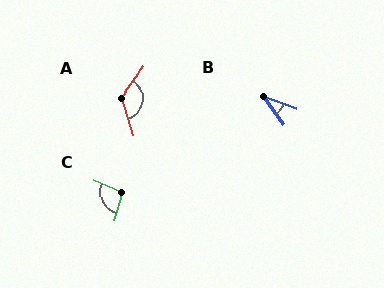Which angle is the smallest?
B, at approximately 33 degrees.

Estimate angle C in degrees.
Approximately 96 degrees.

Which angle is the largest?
A, at approximately 127 degrees.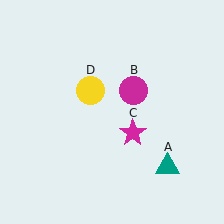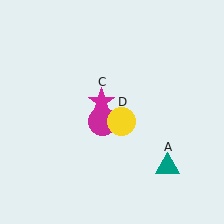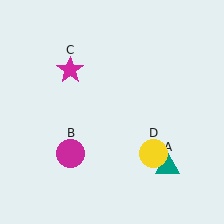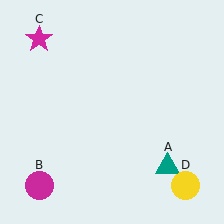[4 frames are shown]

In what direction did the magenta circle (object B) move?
The magenta circle (object B) moved down and to the left.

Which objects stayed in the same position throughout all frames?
Teal triangle (object A) remained stationary.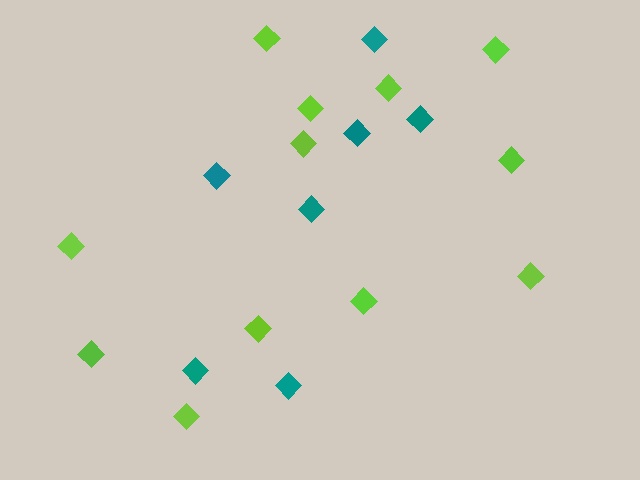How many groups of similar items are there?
There are 2 groups: one group of lime diamonds (12) and one group of teal diamonds (7).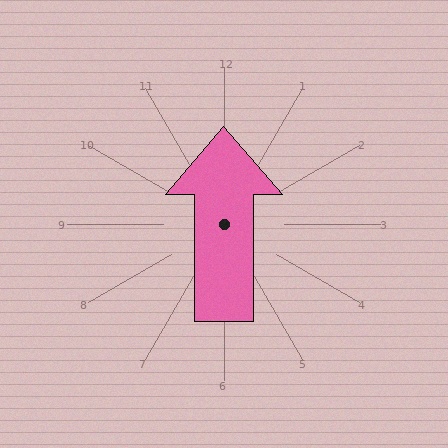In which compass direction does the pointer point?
North.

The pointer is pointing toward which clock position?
Roughly 12 o'clock.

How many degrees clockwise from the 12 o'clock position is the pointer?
Approximately 360 degrees.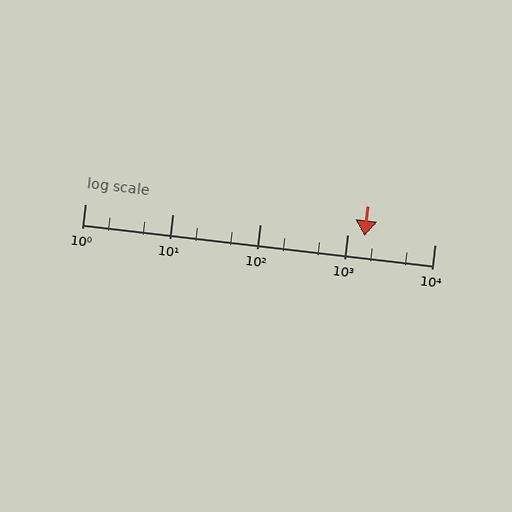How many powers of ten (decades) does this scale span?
The scale spans 4 decades, from 1 to 10000.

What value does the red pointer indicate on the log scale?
The pointer indicates approximately 1600.